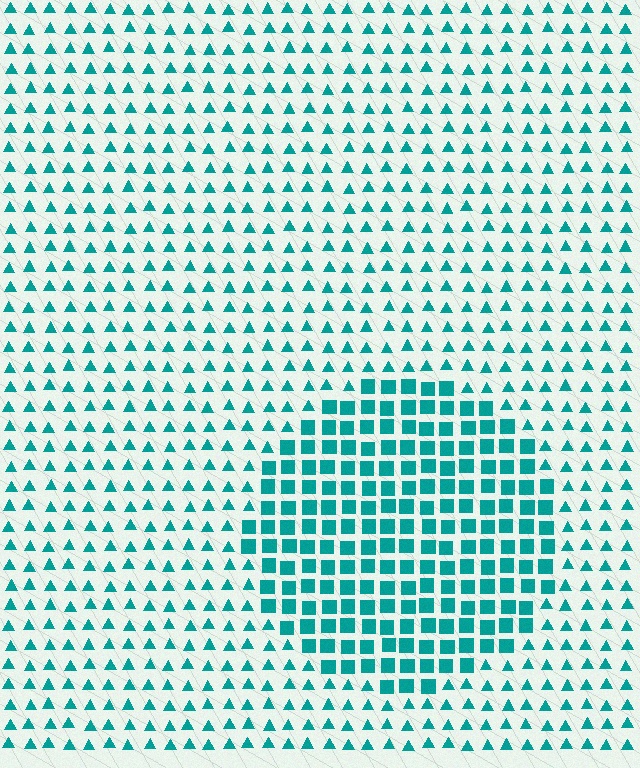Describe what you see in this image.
The image is filled with small teal elements arranged in a uniform grid. A circle-shaped region contains squares, while the surrounding area contains triangles. The boundary is defined purely by the change in element shape.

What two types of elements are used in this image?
The image uses squares inside the circle region and triangles outside it.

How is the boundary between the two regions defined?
The boundary is defined by a change in element shape: squares inside vs. triangles outside. All elements share the same color and spacing.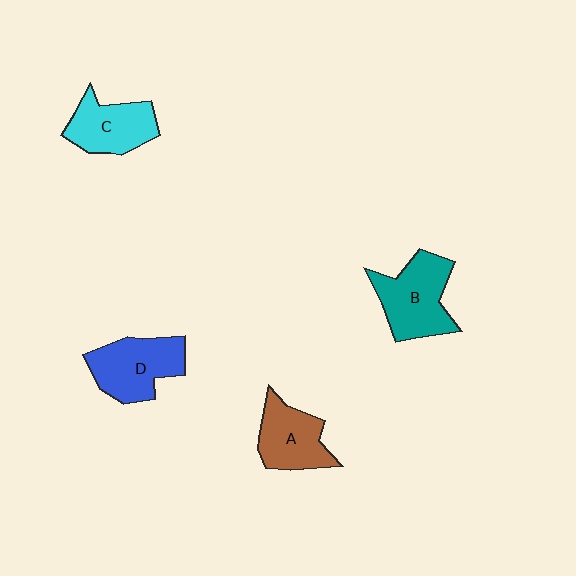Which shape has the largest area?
Shape B (teal).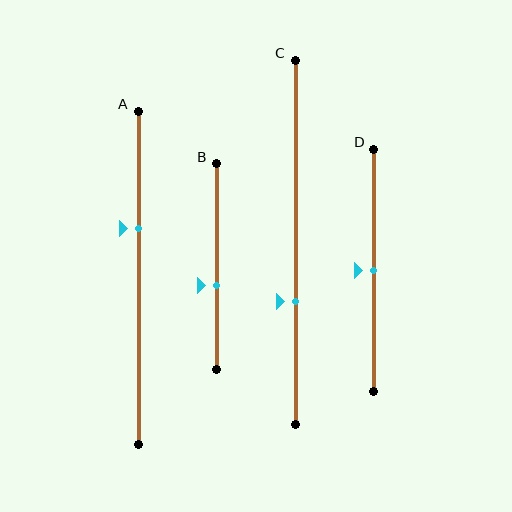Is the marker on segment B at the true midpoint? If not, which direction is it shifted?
No, the marker on segment B is shifted downward by about 9% of the segment length.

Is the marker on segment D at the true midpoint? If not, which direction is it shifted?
Yes, the marker on segment D is at the true midpoint.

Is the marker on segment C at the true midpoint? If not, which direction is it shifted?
No, the marker on segment C is shifted downward by about 16% of the segment length.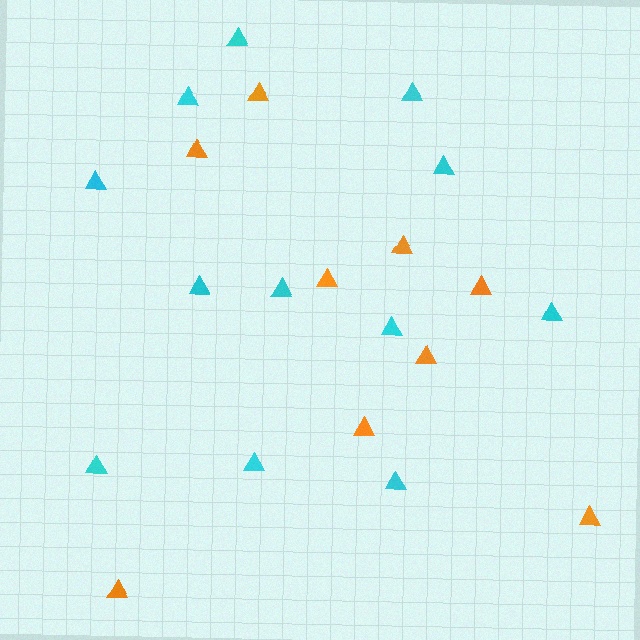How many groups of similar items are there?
There are 2 groups: one group of orange triangles (9) and one group of cyan triangles (12).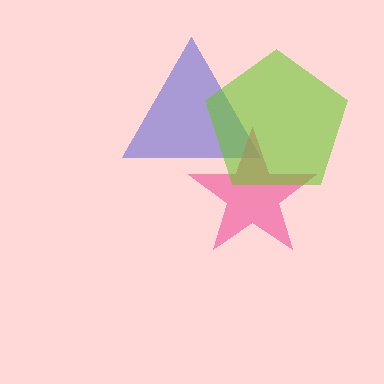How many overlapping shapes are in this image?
There are 3 overlapping shapes in the image.